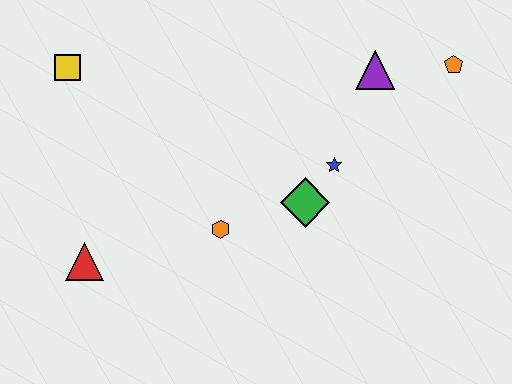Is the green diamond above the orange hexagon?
Yes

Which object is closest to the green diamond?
The blue star is closest to the green diamond.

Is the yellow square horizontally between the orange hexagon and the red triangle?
No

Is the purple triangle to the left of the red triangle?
No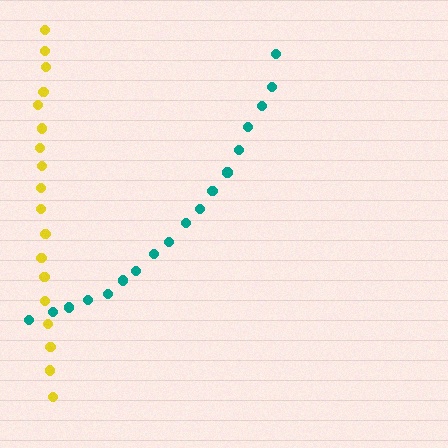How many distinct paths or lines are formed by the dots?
There are 2 distinct paths.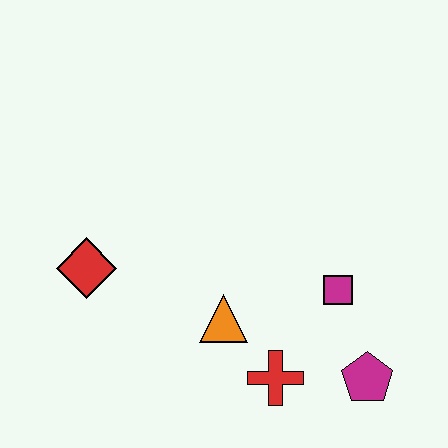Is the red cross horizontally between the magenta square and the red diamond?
Yes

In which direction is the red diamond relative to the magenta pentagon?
The red diamond is to the left of the magenta pentagon.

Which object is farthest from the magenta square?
The red diamond is farthest from the magenta square.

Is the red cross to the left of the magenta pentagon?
Yes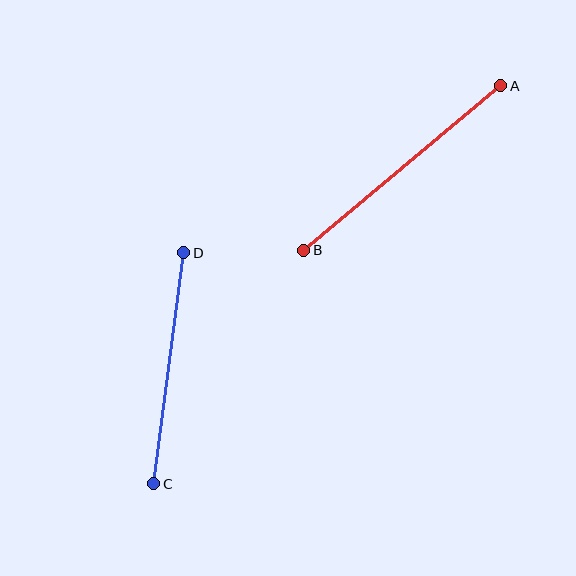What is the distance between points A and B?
The distance is approximately 257 pixels.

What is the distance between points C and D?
The distance is approximately 233 pixels.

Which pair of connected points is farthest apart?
Points A and B are farthest apart.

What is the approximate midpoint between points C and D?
The midpoint is at approximately (169, 368) pixels.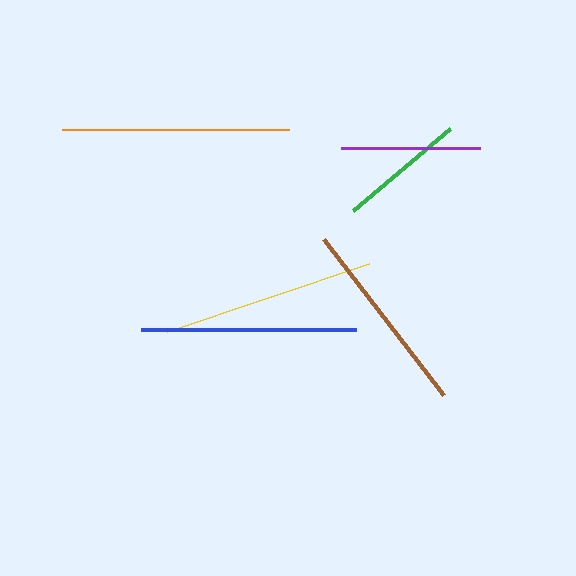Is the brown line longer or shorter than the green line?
The brown line is longer than the green line.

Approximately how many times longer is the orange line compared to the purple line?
The orange line is approximately 1.6 times the length of the purple line.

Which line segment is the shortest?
The green line is the shortest at approximately 128 pixels.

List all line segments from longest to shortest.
From longest to shortest: orange, blue, yellow, brown, purple, green.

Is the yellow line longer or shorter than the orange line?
The orange line is longer than the yellow line.